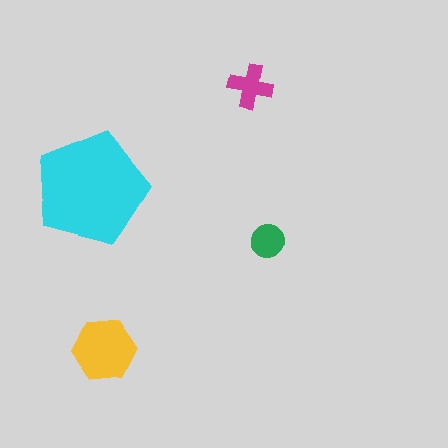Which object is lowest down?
The yellow hexagon is bottommost.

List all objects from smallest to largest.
The green circle, the magenta cross, the yellow hexagon, the cyan pentagon.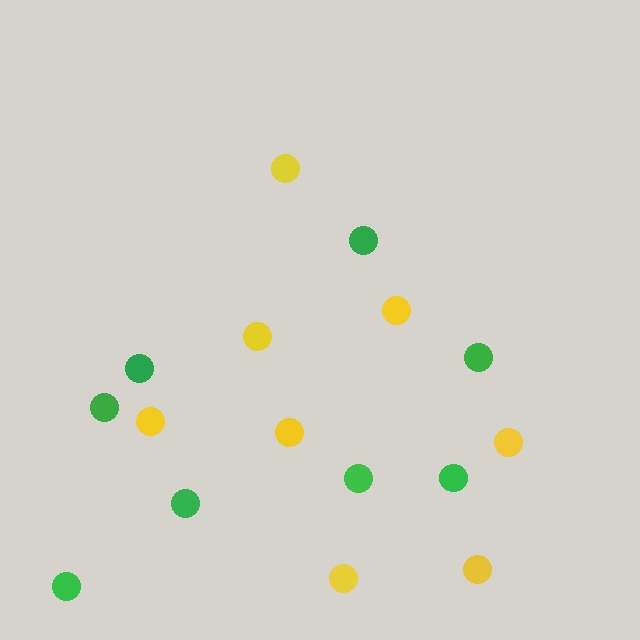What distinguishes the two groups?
There are 2 groups: one group of yellow circles (8) and one group of green circles (8).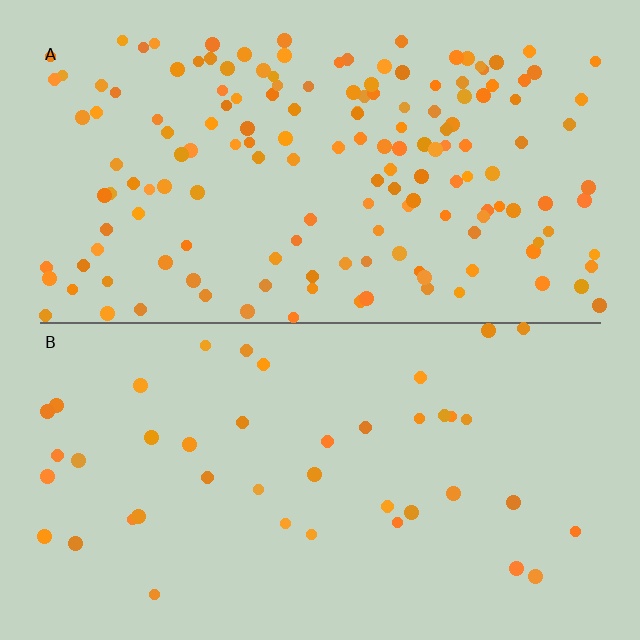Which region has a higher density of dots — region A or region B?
A (the top).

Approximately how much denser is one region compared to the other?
Approximately 3.8× — region A over region B.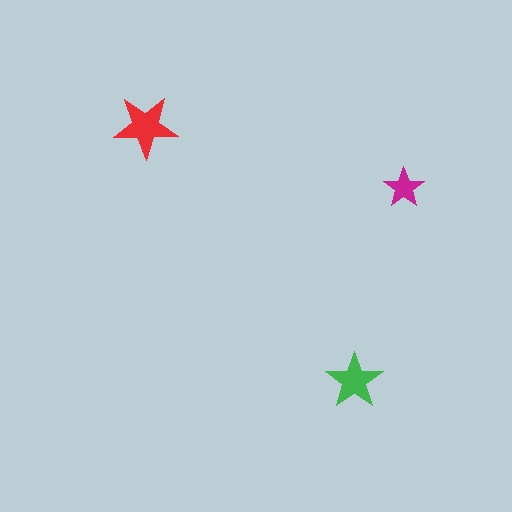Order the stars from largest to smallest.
the red one, the green one, the magenta one.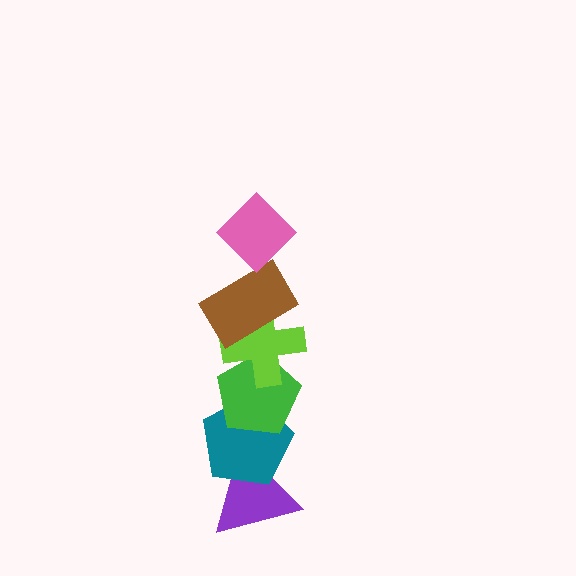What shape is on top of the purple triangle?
The teal pentagon is on top of the purple triangle.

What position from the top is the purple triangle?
The purple triangle is 6th from the top.